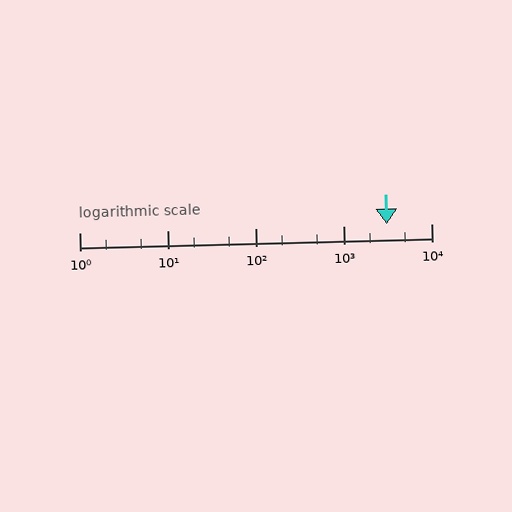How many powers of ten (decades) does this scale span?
The scale spans 4 decades, from 1 to 10000.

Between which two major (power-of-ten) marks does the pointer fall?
The pointer is between 1000 and 10000.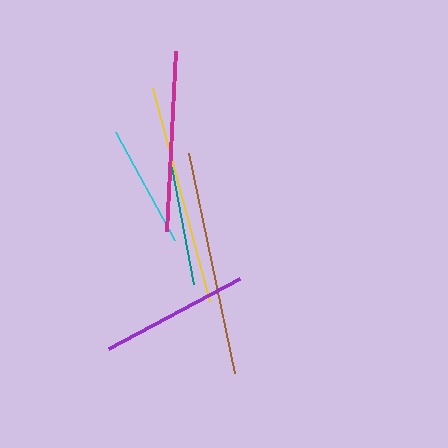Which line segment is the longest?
The brown line is the longest at approximately 224 pixels.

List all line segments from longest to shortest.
From longest to shortest: brown, yellow, magenta, purple, cyan, teal.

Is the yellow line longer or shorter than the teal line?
The yellow line is longer than the teal line.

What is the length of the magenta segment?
The magenta segment is approximately 180 pixels long.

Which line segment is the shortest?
The teal line is the shortest at approximately 118 pixels.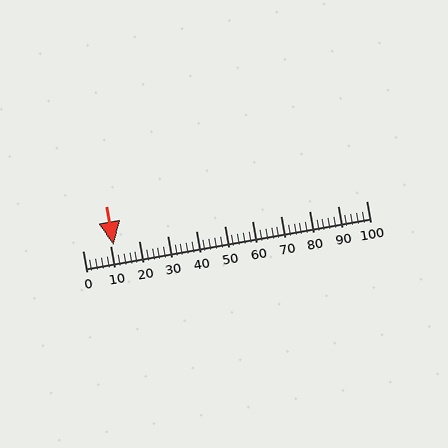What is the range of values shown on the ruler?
The ruler shows values from 0 to 100.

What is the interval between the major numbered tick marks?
The major tick marks are spaced 10 units apart.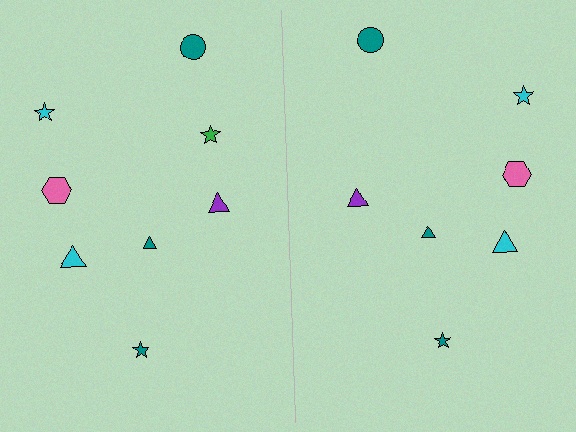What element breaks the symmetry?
A green star is missing from the right side.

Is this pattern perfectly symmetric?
No, the pattern is not perfectly symmetric. A green star is missing from the right side.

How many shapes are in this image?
There are 15 shapes in this image.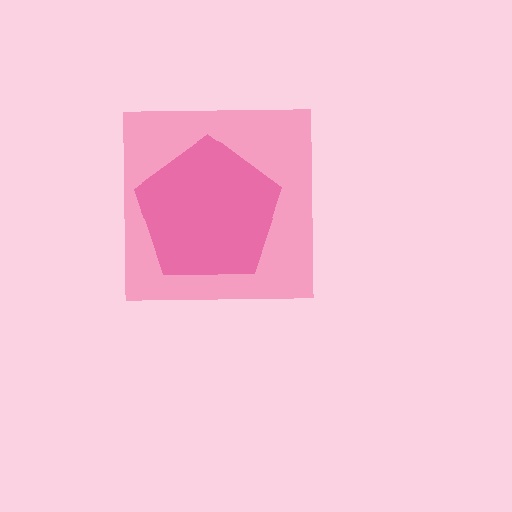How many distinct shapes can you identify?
There are 2 distinct shapes: a magenta pentagon, a pink square.